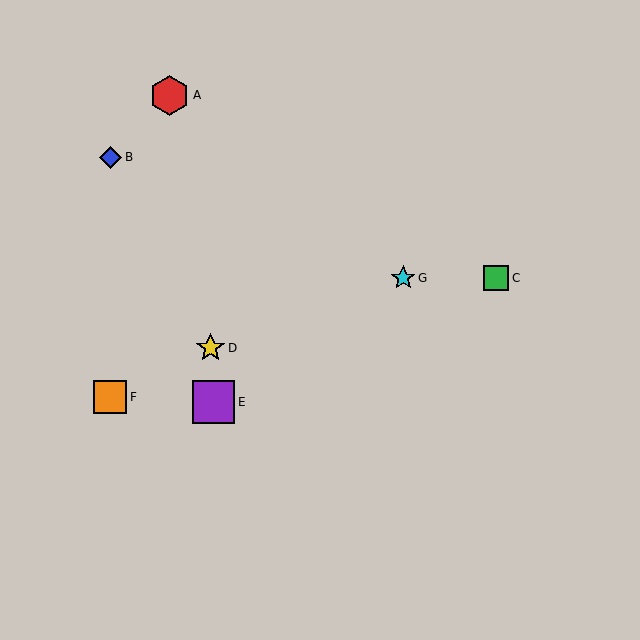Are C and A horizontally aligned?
No, C is at y≈278 and A is at y≈95.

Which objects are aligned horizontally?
Objects C, G are aligned horizontally.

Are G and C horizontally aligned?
Yes, both are at y≈278.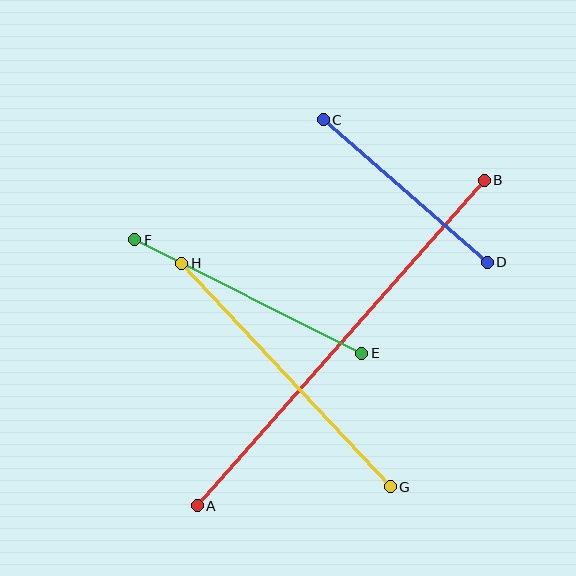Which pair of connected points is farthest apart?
Points A and B are farthest apart.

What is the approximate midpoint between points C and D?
The midpoint is at approximately (405, 191) pixels.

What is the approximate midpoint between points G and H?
The midpoint is at approximately (286, 375) pixels.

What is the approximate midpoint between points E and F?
The midpoint is at approximately (248, 297) pixels.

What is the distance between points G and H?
The distance is approximately 306 pixels.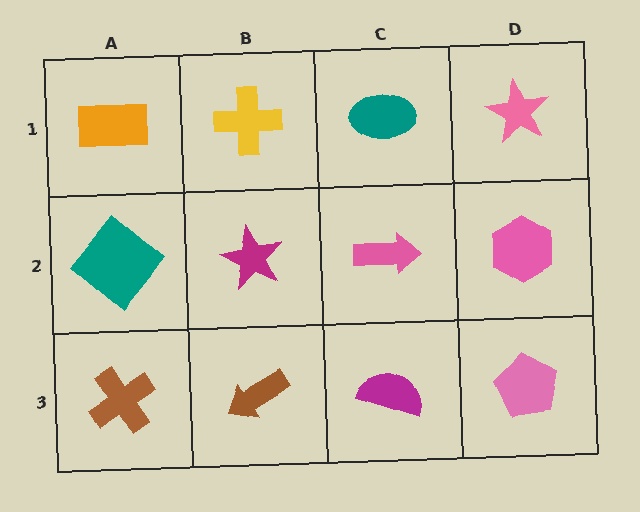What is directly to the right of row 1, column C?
A pink star.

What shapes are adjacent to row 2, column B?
A yellow cross (row 1, column B), a brown arrow (row 3, column B), a teal diamond (row 2, column A), a pink arrow (row 2, column C).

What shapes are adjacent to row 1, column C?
A pink arrow (row 2, column C), a yellow cross (row 1, column B), a pink star (row 1, column D).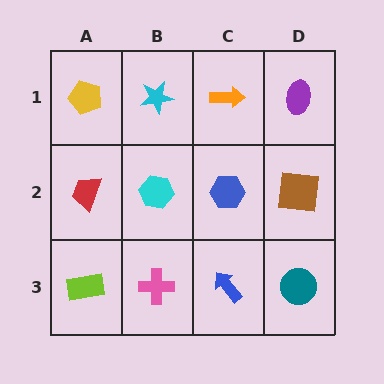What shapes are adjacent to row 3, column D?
A brown square (row 2, column D), a blue arrow (row 3, column C).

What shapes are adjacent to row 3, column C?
A blue hexagon (row 2, column C), a pink cross (row 3, column B), a teal circle (row 3, column D).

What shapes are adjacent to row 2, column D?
A purple ellipse (row 1, column D), a teal circle (row 3, column D), a blue hexagon (row 2, column C).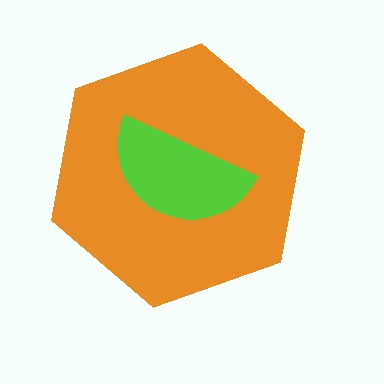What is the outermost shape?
The orange hexagon.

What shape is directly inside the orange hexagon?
The lime semicircle.